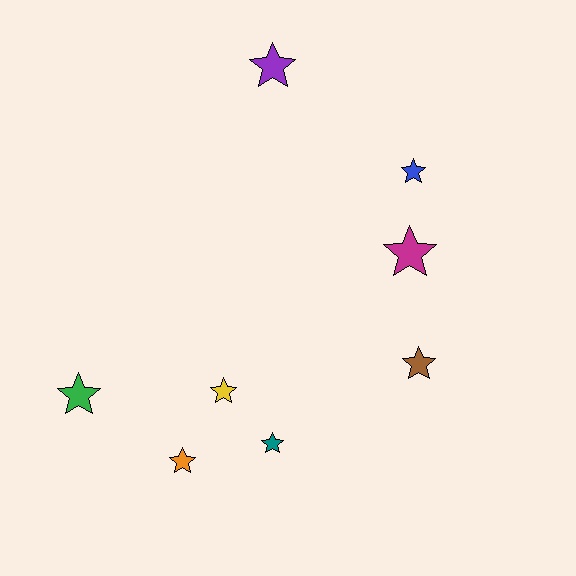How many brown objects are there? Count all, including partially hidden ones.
There is 1 brown object.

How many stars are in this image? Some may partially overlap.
There are 8 stars.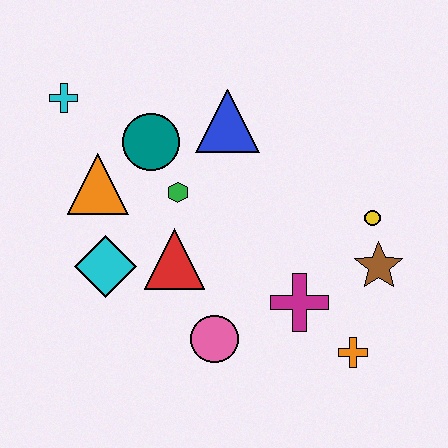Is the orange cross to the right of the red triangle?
Yes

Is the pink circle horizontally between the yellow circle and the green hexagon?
Yes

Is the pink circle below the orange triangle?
Yes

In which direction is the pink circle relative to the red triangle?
The pink circle is below the red triangle.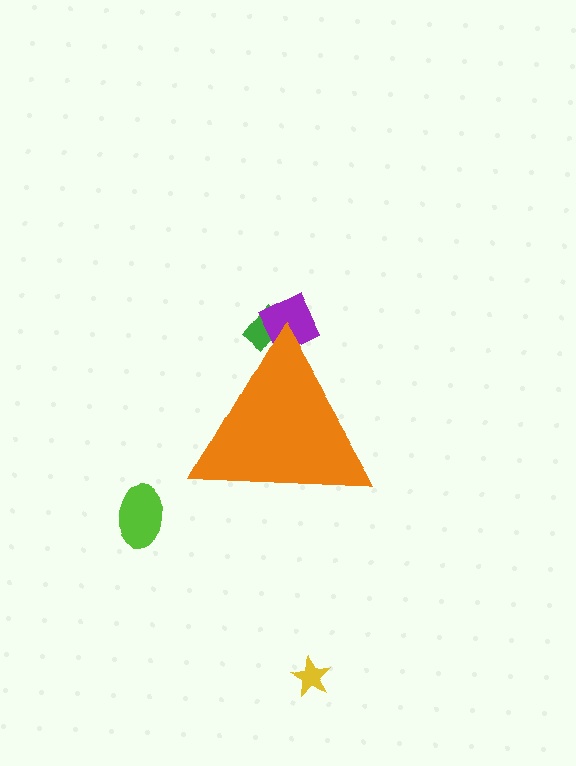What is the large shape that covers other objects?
An orange triangle.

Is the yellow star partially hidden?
No, the yellow star is fully visible.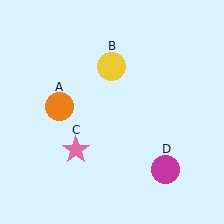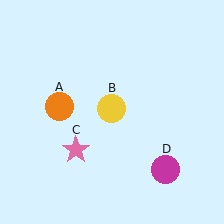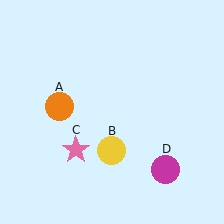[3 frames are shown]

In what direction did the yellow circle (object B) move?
The yellow circle (object B) moved down.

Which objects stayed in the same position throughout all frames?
Orange circle (object A) and pink star (object C) and magenta circle (object D) remained stationary.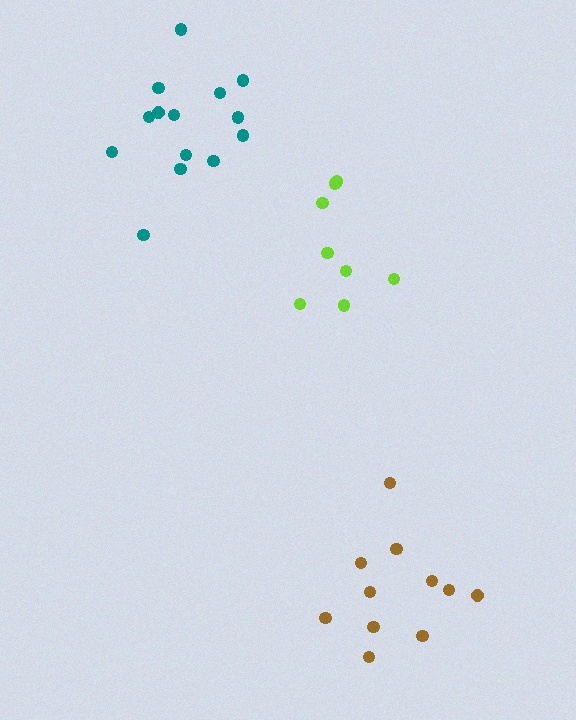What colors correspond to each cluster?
The clusters are colored: teal, brown, lime.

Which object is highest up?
The teal cluster is topmost.